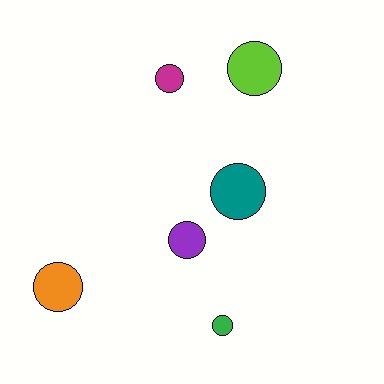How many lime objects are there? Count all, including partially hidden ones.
There is 1 lime object.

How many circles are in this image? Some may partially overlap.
There are 6 circles.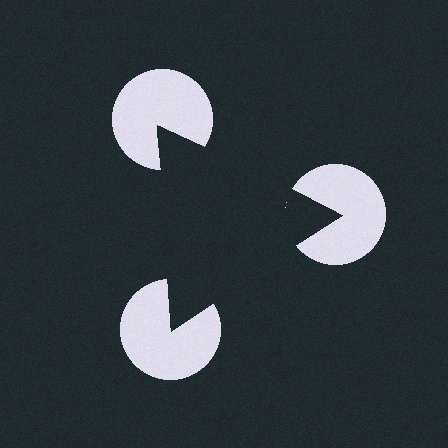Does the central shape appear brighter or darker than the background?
It typically appears slightly darker than the background, even though no actual brightness change is drawn.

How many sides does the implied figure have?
3 sides.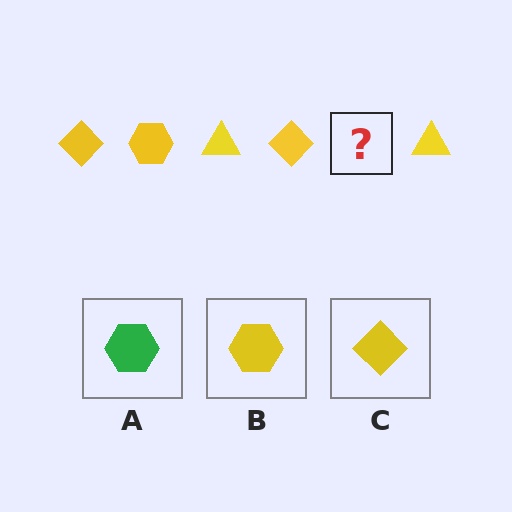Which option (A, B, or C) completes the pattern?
B.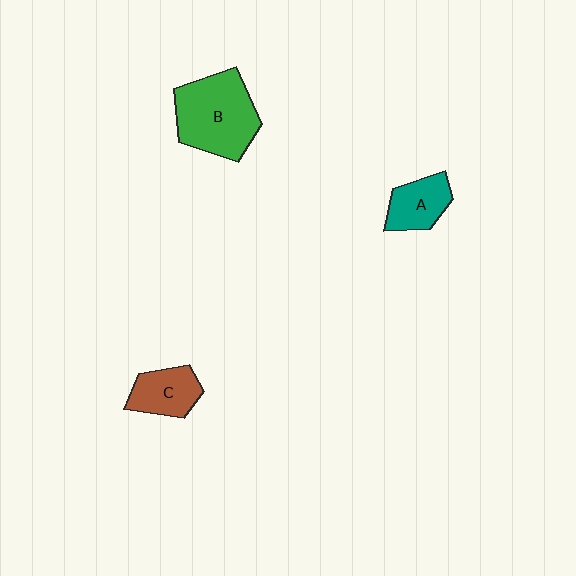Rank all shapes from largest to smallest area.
From largest to smallest: B (green), C (brown), A (teal).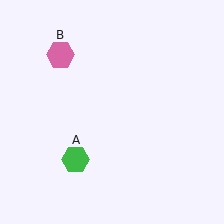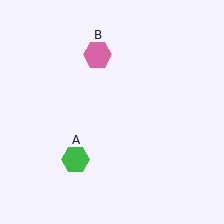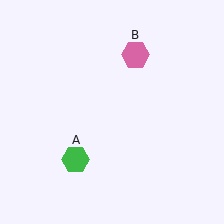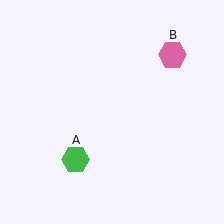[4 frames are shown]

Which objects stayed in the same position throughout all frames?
Green hexagon (object A) remained stationary.